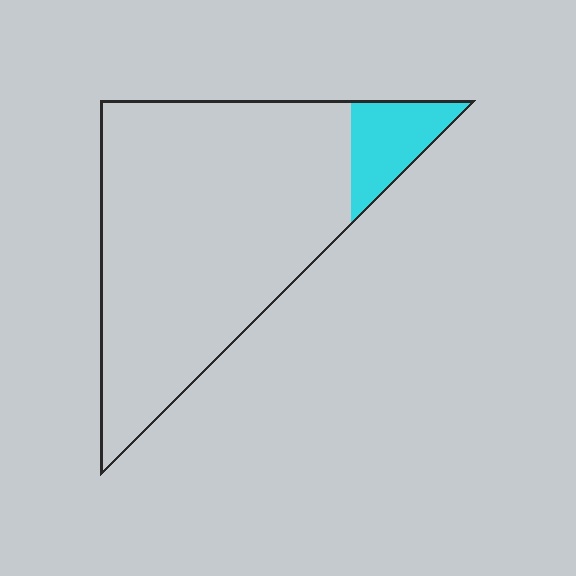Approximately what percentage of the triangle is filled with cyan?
Approximately 10%.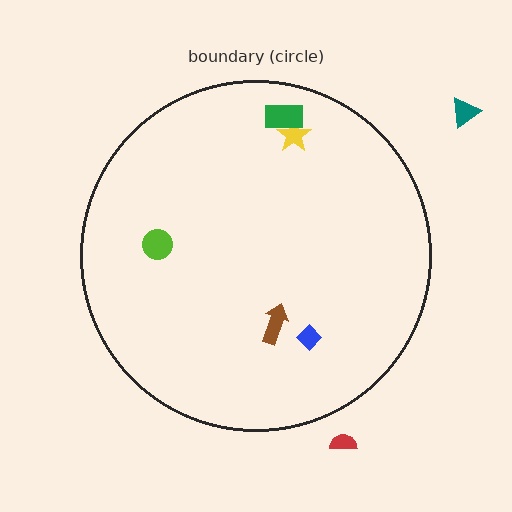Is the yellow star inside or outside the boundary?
Inside.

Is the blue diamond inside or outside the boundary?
Inside.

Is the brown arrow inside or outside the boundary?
Inside.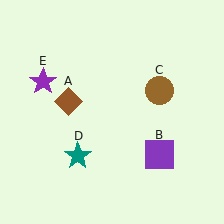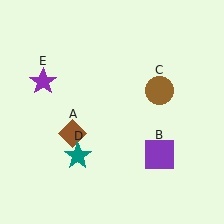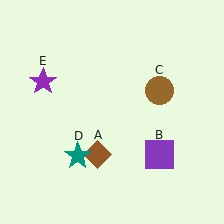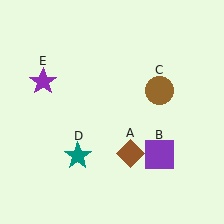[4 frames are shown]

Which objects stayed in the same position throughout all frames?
Purple square (object B) and brown circle (object C) and teal star (object D) and purple star (object E) remained stationary.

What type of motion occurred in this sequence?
The brown diamond (object A) rotated counterclockwise around the center of the scene.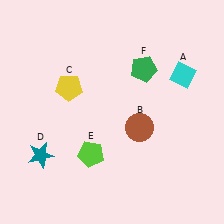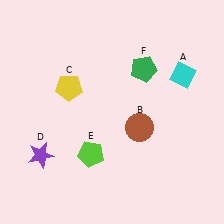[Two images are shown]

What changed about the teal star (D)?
In Image 1, D is teal. In Image 2, it changed to purple.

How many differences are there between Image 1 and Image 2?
There is 1 difference between the two images.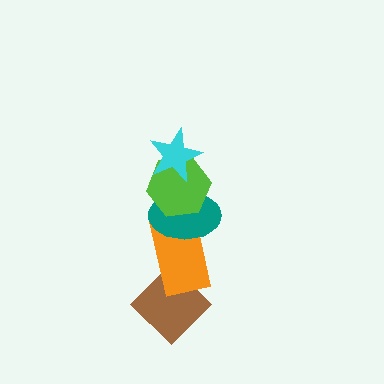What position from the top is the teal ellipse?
The teal ellipse is 3rd from the top.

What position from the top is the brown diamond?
The brown diamond is 5th from the top.